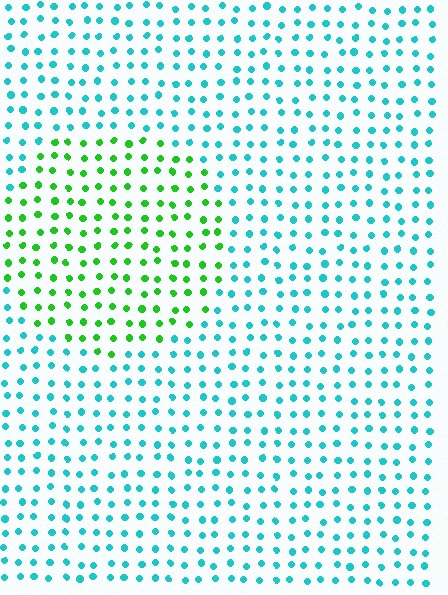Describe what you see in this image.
The image is filled with small cyan elements in a uniform arrangement. A circle-shaped region is visible where the elements are tinted to a slightly different hue, forming a subtle color boundary.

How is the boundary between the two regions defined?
The boundary is defined purely by a slight shift in hue (about 60 degrees). Spacing, size, and orientation are identical on both sides.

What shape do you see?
I see a circle.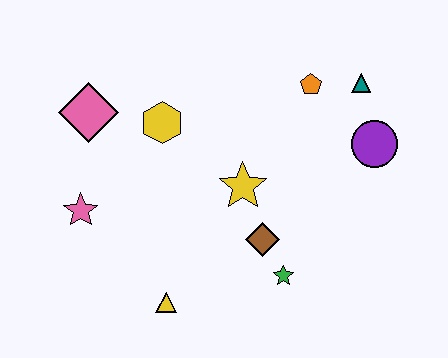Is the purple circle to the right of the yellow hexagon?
Yes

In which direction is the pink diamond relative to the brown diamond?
The pink diamond is to the left of the brown diamond.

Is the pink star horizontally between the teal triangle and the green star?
No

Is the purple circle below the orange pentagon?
Yes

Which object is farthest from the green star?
The pink diamond is farthest from the green star.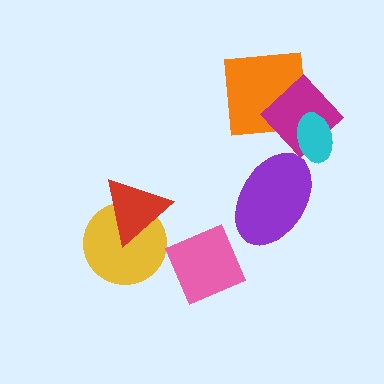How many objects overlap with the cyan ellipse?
1 object overlaps with the cyan ellipse.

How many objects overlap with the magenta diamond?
2 objects overlap with the magenta diamond.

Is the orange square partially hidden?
Yes, it is partially covered by another shape.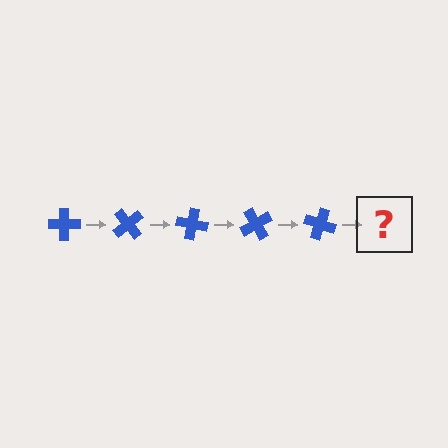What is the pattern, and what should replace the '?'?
The pattern is that the cross rotates 50 degrees each step. The '?' should be a blue cross rotated 250 degrees.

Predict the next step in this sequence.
The next step is a blue cross rotated 250 degrees.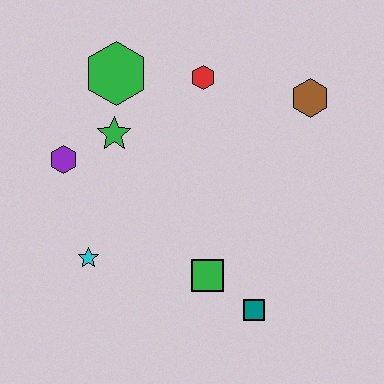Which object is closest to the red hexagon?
The green hexagon is closest to the red hexagon.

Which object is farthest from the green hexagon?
The teal square is farthest from the green hexagon.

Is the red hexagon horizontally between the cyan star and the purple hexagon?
No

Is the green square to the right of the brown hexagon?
No